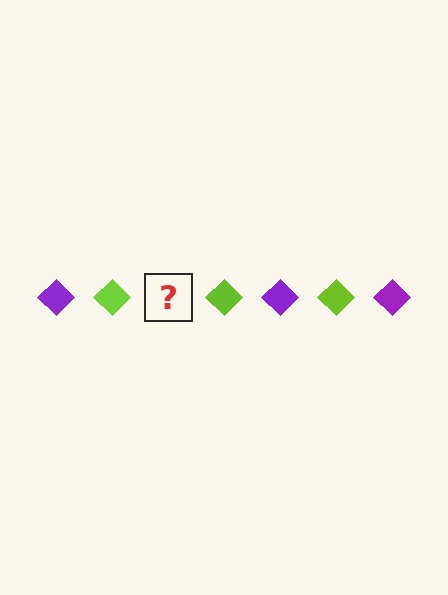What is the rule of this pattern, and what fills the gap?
The rule is that the pattern cycles through purple, lime diamonds. The gap should be filled with a purple diamond.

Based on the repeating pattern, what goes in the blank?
The blank should be a purple diamond.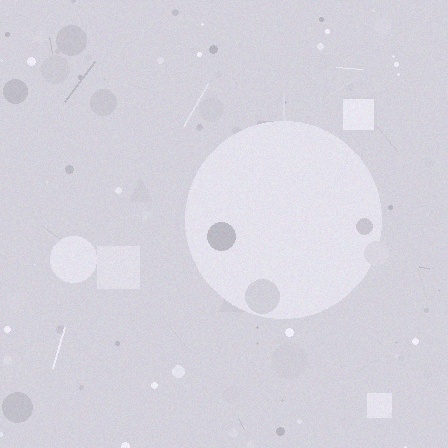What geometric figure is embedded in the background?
A circle is embedded in the background.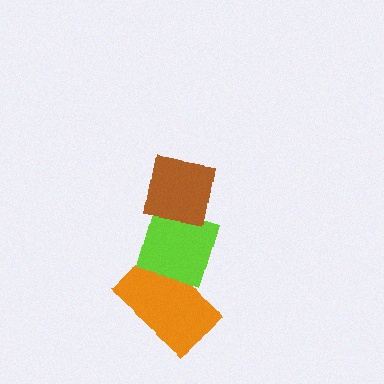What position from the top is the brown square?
The brown square is 1st from the top.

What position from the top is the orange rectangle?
The orange rectangle is 3rd from the top.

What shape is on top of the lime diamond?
The brown square is on top of the lime diamond.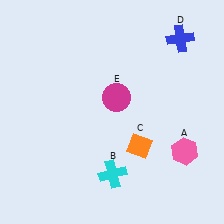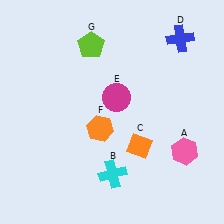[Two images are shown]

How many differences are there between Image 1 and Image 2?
There are 2 differences between the two images.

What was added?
An orange hexagon (F), a lime pentagon (G) were added in Image 2.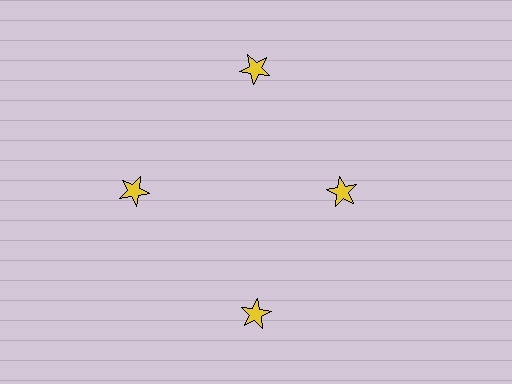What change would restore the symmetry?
The symmetry would be restored by moving it outward, back onto the ring so that all 4 stars sit at equal angles and equal distance from the center.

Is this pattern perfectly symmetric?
No. The 4 yellow stars are arranged in a ring, but one element near the 3 o'clock position is pulled inward toward the center, breaking the 4-fold rotational symmetry.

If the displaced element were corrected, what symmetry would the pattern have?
It would have 4-fold rotational symmetry — the pattern would map onto itself every 90 degrees.